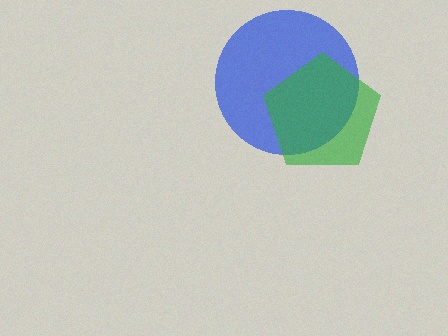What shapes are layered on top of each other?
The layered shapes are: a blue circle, a green pentagon.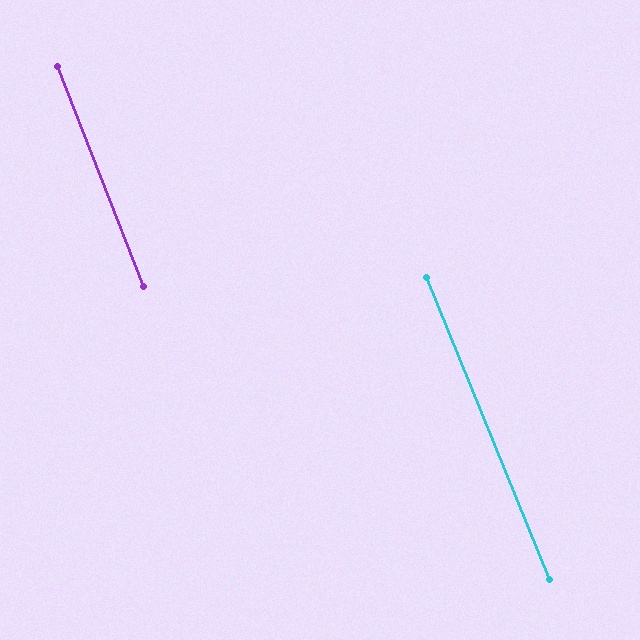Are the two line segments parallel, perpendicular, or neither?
Parallel — their directions differ by only 0.8°.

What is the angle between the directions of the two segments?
Approximately 1 degree.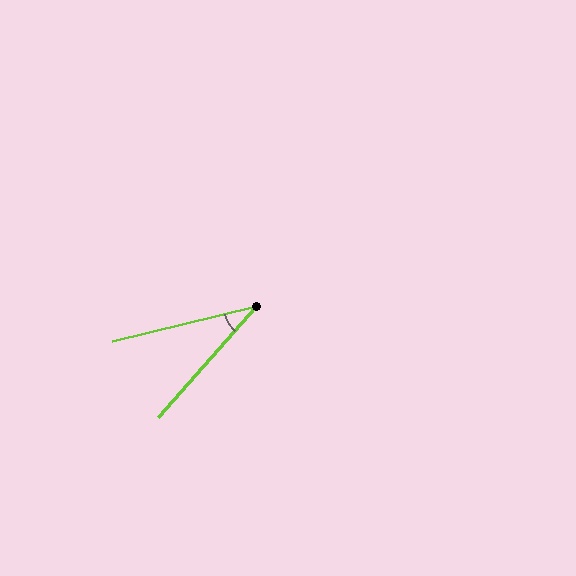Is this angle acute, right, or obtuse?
It is acute.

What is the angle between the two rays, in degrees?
Approximately 35 degrees.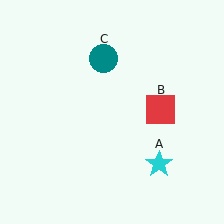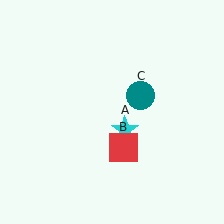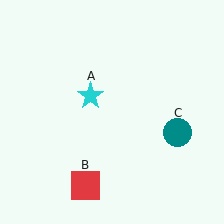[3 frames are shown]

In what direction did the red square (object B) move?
The red square (object B) moved down and to the left.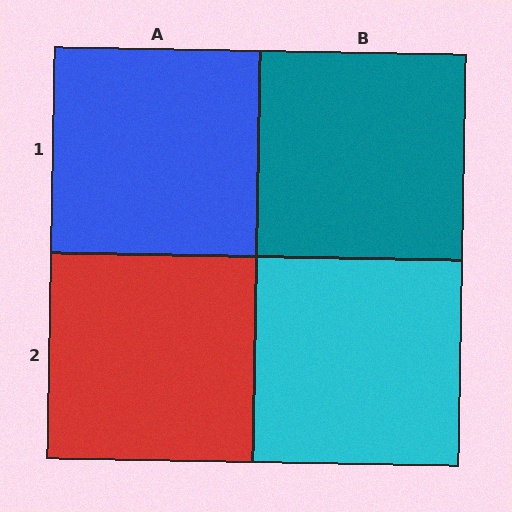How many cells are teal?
1 cell is teal.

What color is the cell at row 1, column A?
Blue.